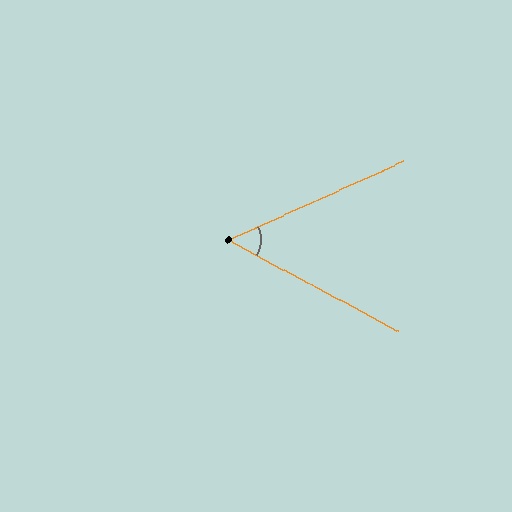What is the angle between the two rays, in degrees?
Approximately 52 degrees.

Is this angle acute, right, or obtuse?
It is acute.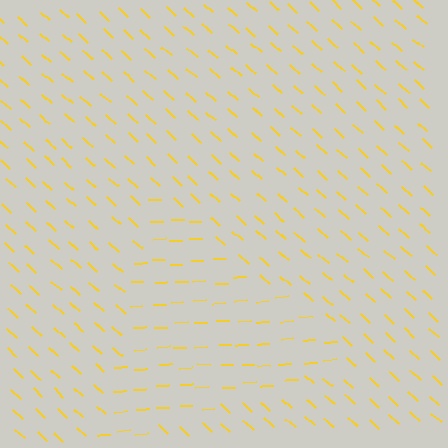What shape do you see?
I see a triangle.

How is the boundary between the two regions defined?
The boundary is defined purely by a change in line orientation (approximately 45 degrees difference). All lines are the same color and thickness.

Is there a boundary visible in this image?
Yes, there is a texture boundary formed by a change in line orientation.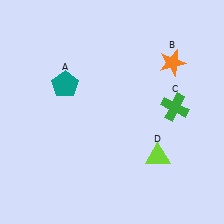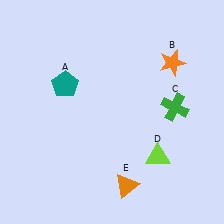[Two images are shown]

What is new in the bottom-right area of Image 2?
An orange triangle (E) was added in the bottom-right area of Image 2.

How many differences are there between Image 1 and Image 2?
There is 1 difference between the two images.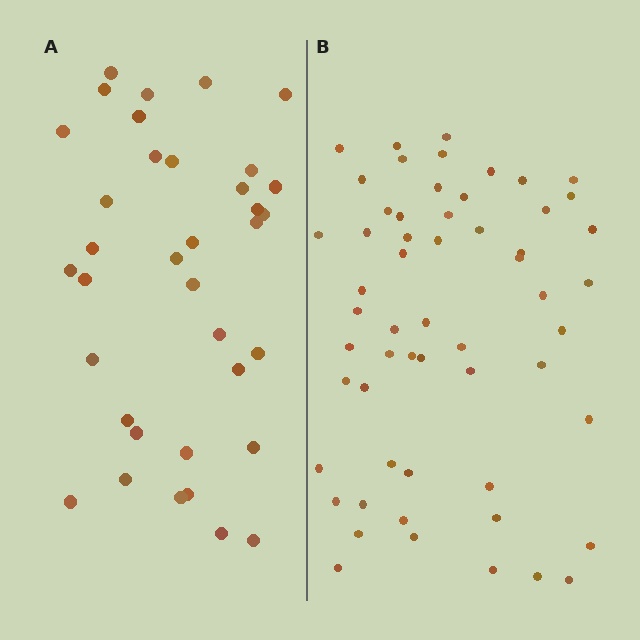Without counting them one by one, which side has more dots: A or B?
Region B (the right region) has more dots.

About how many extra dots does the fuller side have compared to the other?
Region B has approximately 20 more dots than region A.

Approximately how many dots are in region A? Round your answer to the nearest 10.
About 40 dots. (The exact count is 36, which rounds to 40.)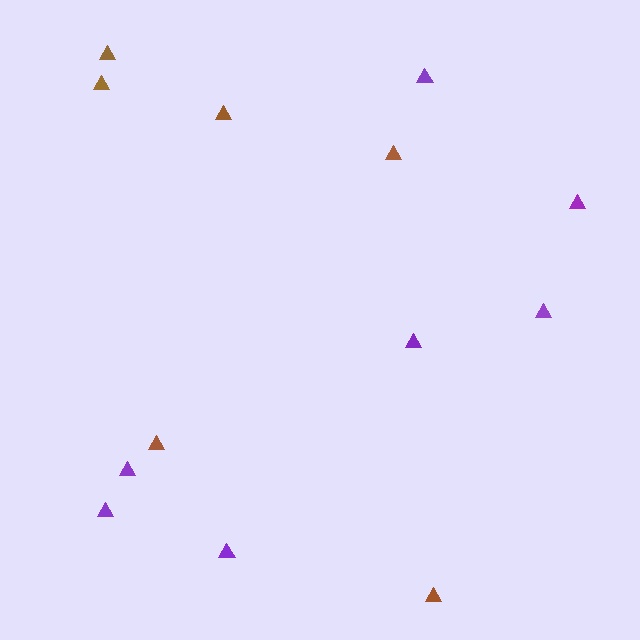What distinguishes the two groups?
There are 2 groups: one group of brown triangles (6) and one group of purple triangles (7).